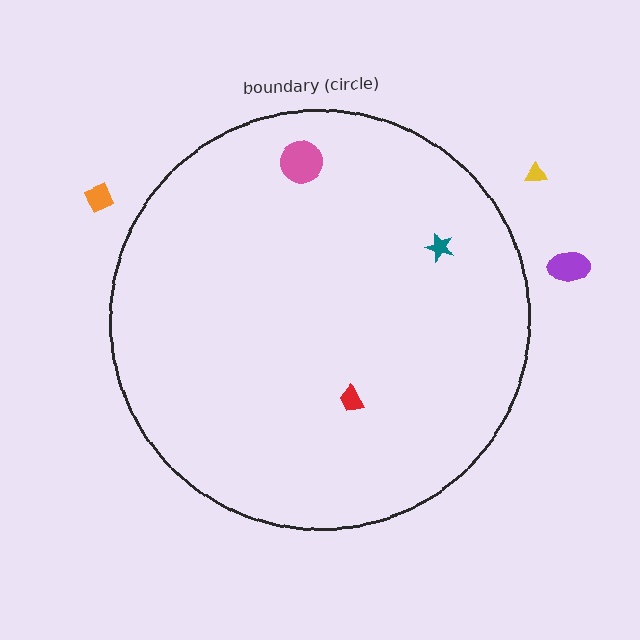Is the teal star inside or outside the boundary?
Inside.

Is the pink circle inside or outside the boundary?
Inside.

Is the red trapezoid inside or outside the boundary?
Inside.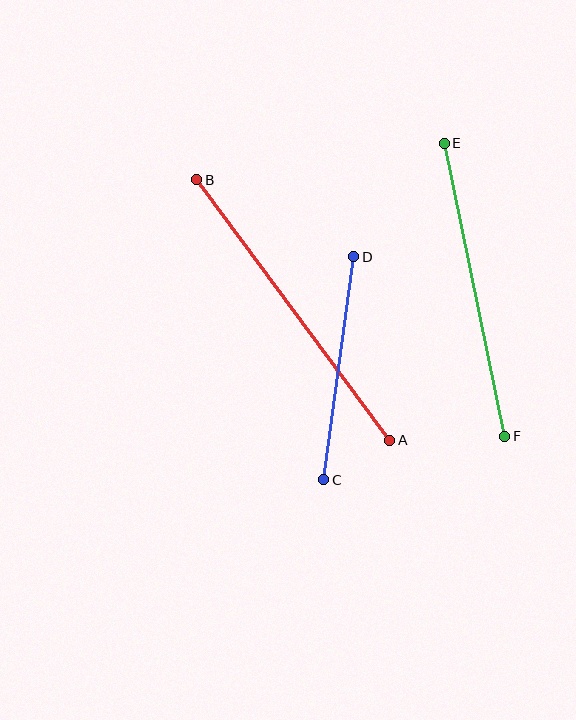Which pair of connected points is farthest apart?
Points A and B are farthest apart.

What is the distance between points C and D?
The distance is approximately 225 pixels.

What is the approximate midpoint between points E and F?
The midpoint is at approximately (475, 290) pixels.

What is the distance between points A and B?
The distance is approximately 324 pixels.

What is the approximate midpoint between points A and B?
The midpoint is at approximately (293, 310) pixels.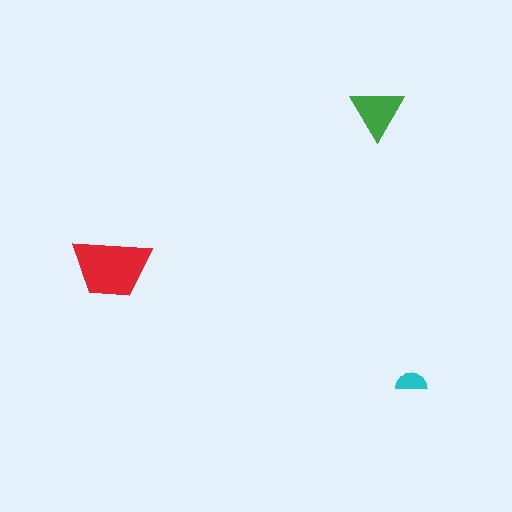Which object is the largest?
The red trapezoid.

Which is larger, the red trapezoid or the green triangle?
The red trapezoid.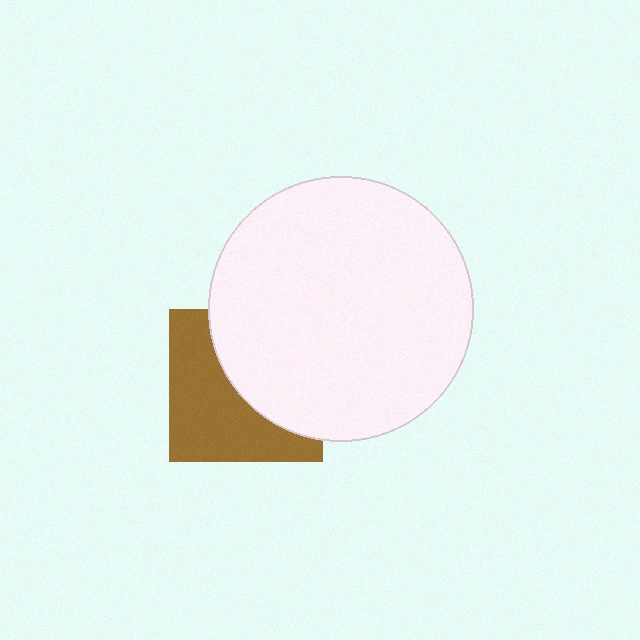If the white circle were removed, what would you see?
You would see the complete brown square.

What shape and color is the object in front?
The object in front is a white circle.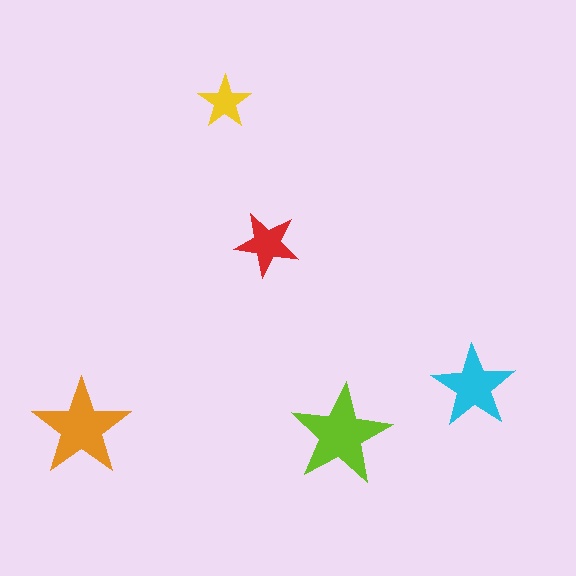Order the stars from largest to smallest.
the lime one, the orange one, the cyan one, the red one, the yellow one.